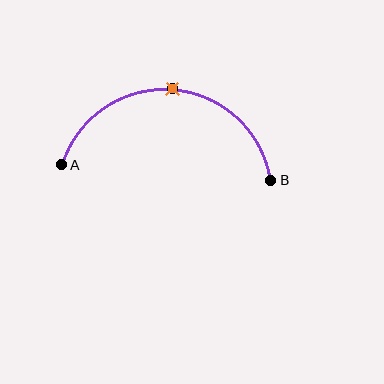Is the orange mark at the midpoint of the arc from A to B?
Yes. The orange mark lies on the arc at equal arc-length from both A and B — it is the arc midpoint.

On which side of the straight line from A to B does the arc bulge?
The arc bulges above the straight line connecting A and B.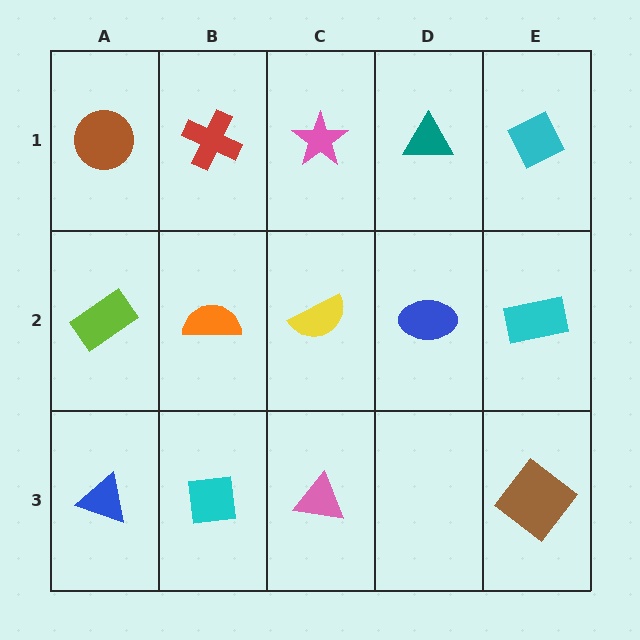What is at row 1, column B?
A red cross.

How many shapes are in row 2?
5 shapes.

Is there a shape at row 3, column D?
No, that cell is empty.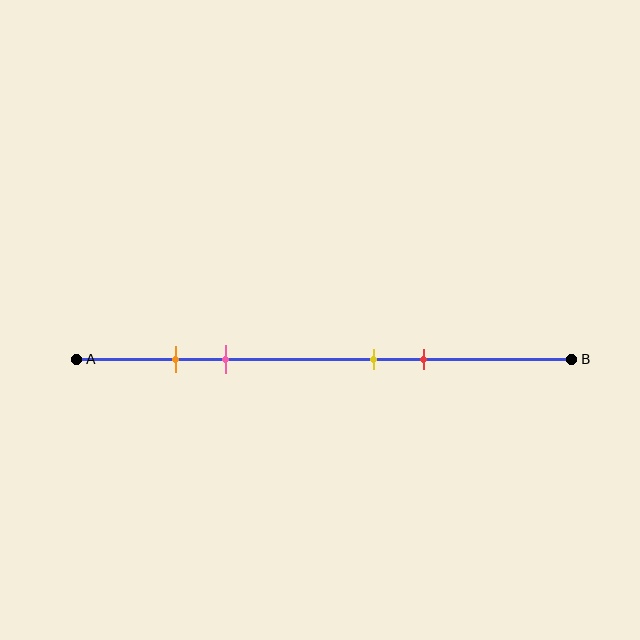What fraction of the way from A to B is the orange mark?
The orange mark is approximately 20% (0.2) of the way from A to B.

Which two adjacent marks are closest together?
The orange and pink marks are the closest adjacent pair.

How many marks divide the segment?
There are 4 marks dividing the segment.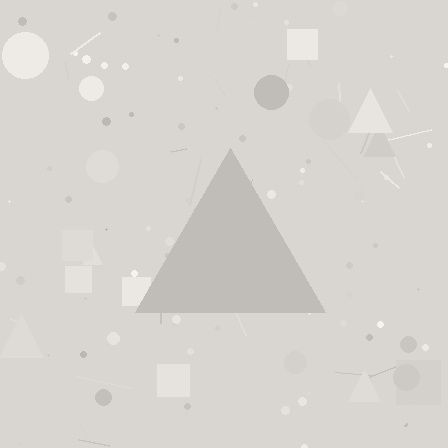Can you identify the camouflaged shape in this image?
The camouflaged shape is a triangle.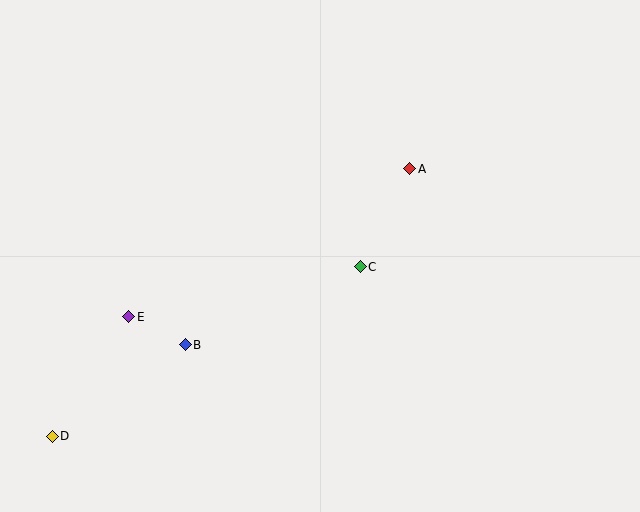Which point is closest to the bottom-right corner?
Point C is closest to the bottom-right corner.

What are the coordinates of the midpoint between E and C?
The midpoint between E and C is at (244, 292).